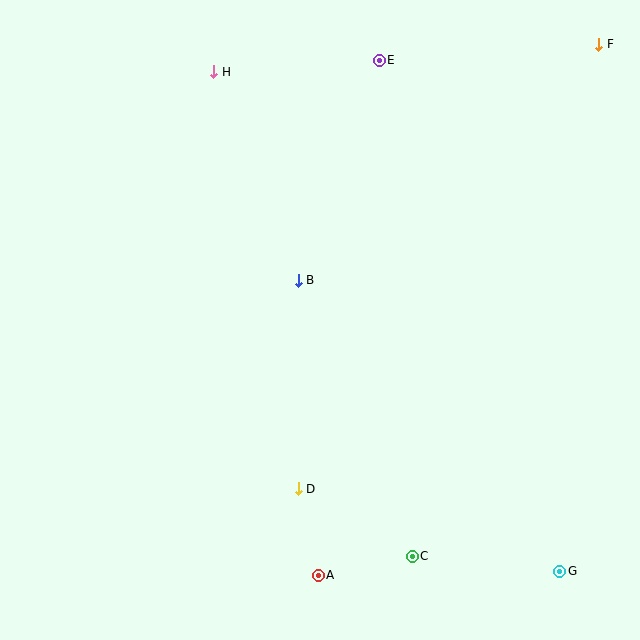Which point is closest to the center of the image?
Point B at (298, 280) is closest to the center.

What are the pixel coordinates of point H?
Point H is at (214, 72).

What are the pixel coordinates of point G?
Point G is at (560, 571).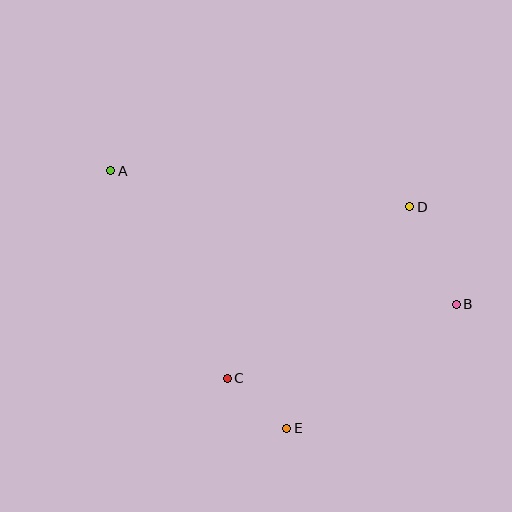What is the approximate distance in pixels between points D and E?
The distance between D and E is approximately 253 pixels.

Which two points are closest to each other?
Points C and E are closest to each other.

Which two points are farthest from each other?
Points A and B are farthest from each other.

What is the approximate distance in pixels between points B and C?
The distance between B and C is approximately 240 pixels.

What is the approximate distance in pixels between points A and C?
The distance between A and C is approximately 238 pixels.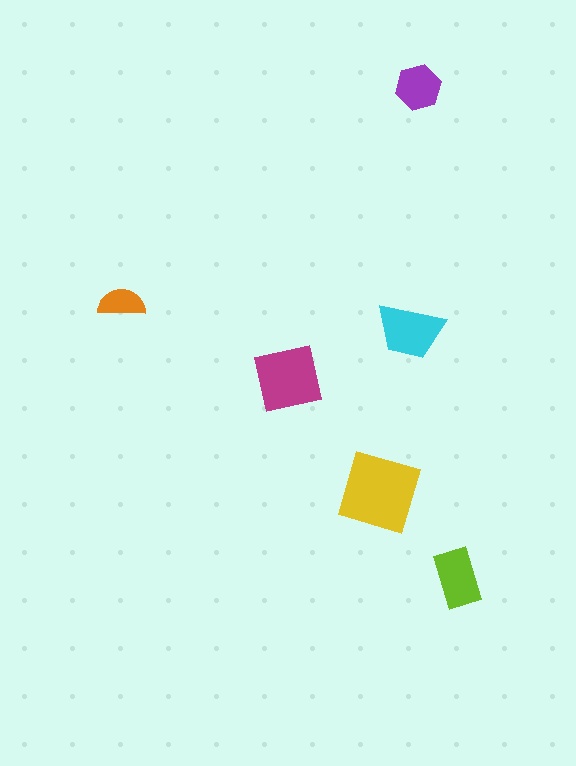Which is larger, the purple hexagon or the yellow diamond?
The yellow diamond.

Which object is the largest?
The yellow diamond.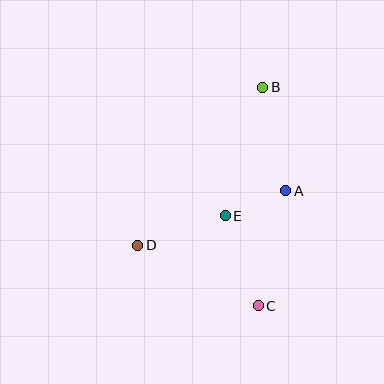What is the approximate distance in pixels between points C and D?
The distance between C and D is approximately 135 pixels.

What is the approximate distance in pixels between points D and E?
The distance between D and E is approximately 93 pixels.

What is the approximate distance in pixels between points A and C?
The distance between A and C is approximately 118 pixels.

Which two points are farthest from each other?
Points B and C are farthest from each other.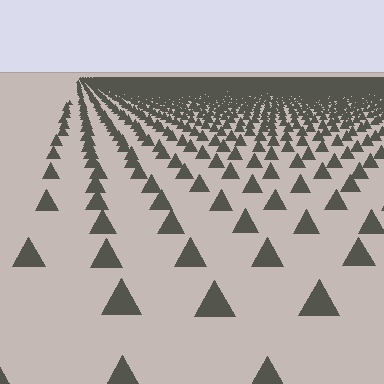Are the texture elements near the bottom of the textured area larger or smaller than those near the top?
Larger. Near the bottom, elements are closer to the viewer and appear at a bigger on-screen size.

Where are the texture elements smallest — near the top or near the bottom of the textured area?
Near the top.